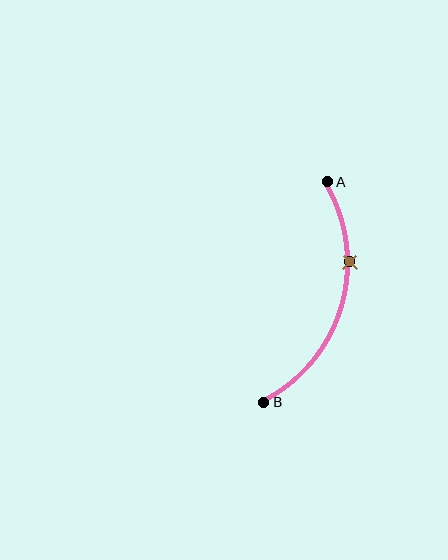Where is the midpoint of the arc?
The arc midpoint is the point on the curve farthest from the straight line joining A and B. It sits to the right of that line.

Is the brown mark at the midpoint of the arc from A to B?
No. The brown mark lies on the arc but is closer to endpoint A. The arc midpoint would be at the point on the curve equidistant along the arc from both A and B.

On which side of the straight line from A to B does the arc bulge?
The arc bulges to the right of the straight line connecting A and B.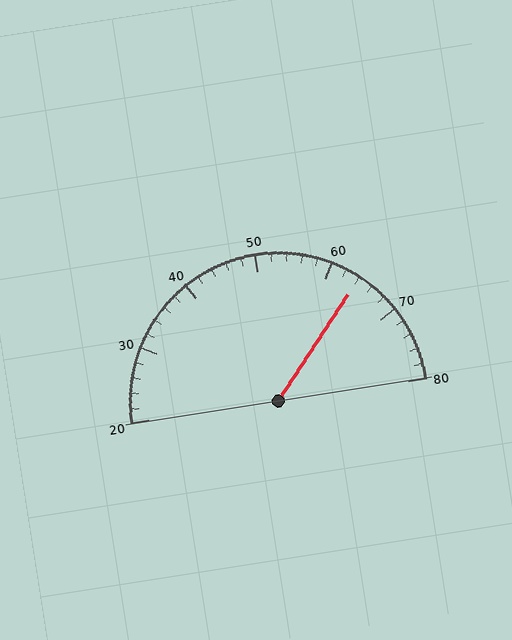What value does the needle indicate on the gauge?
The needle indicates approximately 64.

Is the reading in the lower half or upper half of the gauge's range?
The reading is in the upper half of the range (20 to 80).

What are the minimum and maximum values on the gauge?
The gauge ranges from 20 to 80.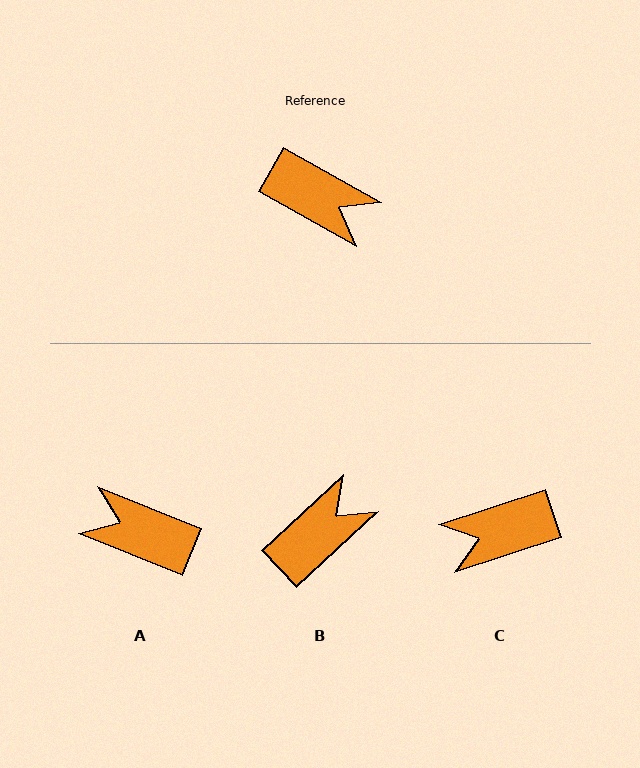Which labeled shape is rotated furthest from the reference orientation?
A, about 173 degrees away.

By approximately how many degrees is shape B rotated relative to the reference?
Approximately 72 degrees counter-clockwise.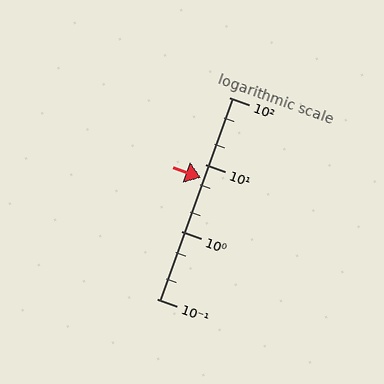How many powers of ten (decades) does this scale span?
The scale spans 3 decades, from 0.1 to 100.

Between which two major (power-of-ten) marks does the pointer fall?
The pointer is between 1 and 10.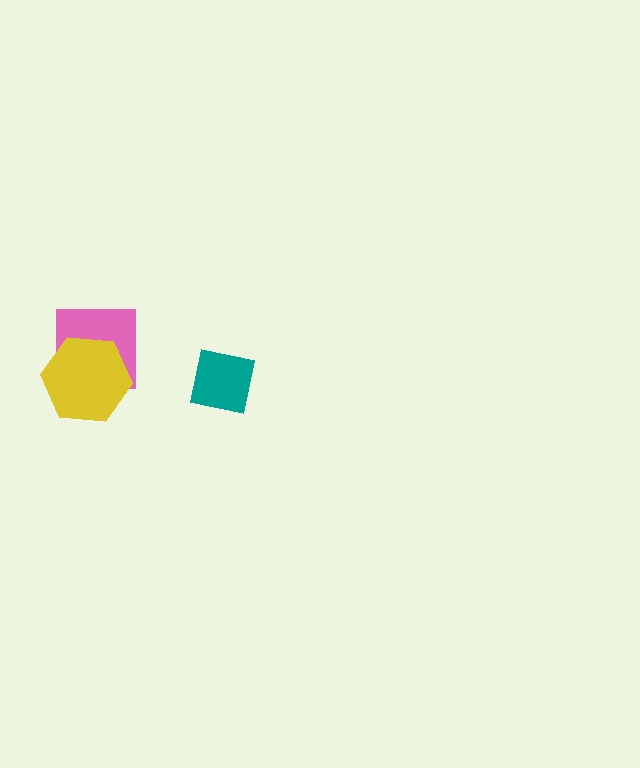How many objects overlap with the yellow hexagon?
1 object overlaps with the yellow hexagon.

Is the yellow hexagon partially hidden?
No, no other shape covers it.